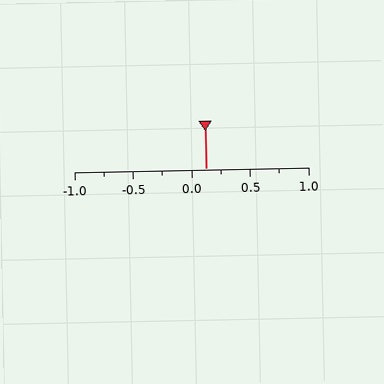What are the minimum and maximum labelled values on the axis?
The axis runs from -1.0 to 1.0.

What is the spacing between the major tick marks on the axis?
The major ticks are spaced 0.5 apart.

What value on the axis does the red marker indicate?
The marker indicates approximately 0.12.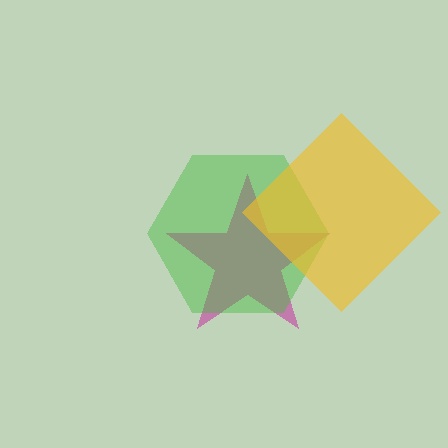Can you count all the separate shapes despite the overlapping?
Yes, there are 3 separate shapes.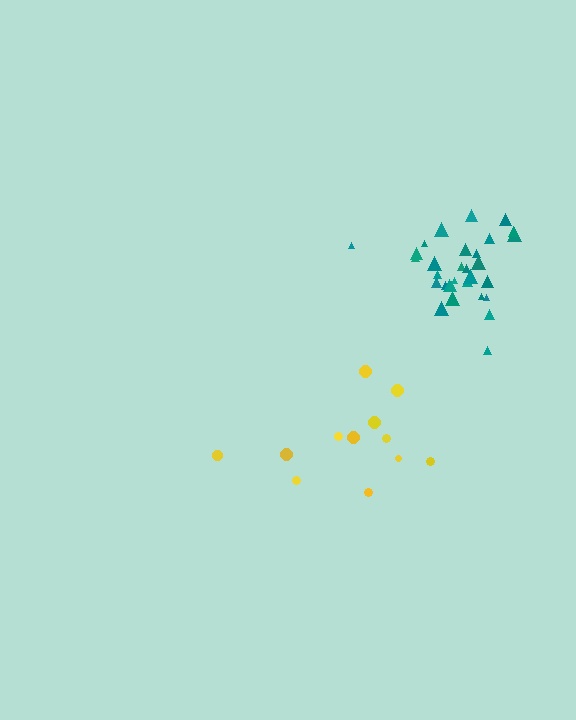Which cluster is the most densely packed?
Teal.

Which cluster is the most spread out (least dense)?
Yellow.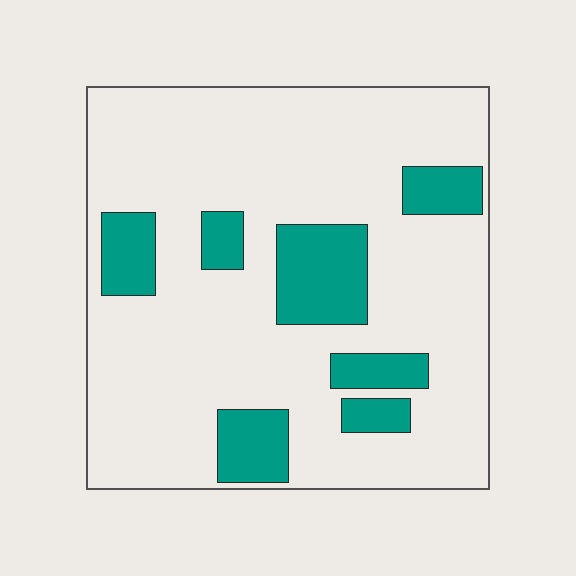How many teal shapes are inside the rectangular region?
7.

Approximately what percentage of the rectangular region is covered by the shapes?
Approximately 20%.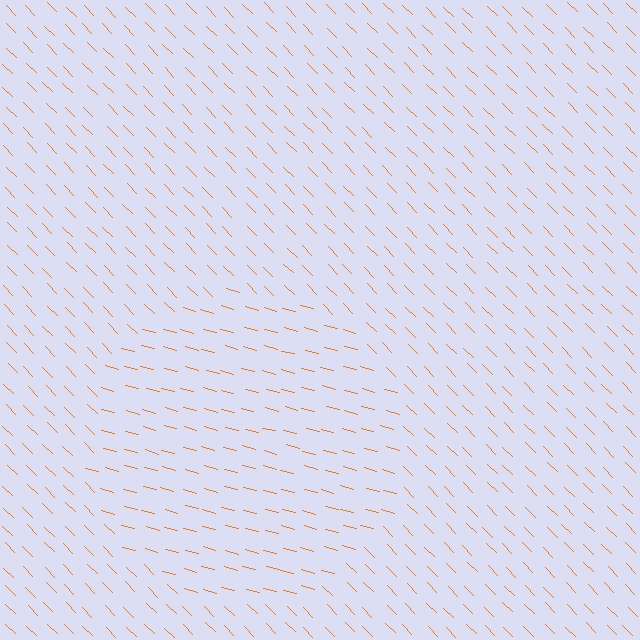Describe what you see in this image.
The image is filled with small orange line segments. A circle region in the image has lines oriented differently from the surrounding lines, creating a visible texture boundary.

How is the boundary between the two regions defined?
The boundary is defined purely by a change in line orientation (approximately 30 degrees difference). All lines are the same color and thickness.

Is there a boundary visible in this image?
Yes, there is a texture boundary formed by a change in line orientation.